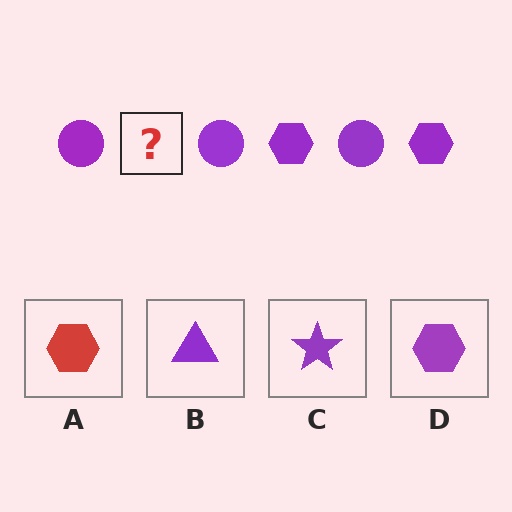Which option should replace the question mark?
Option D.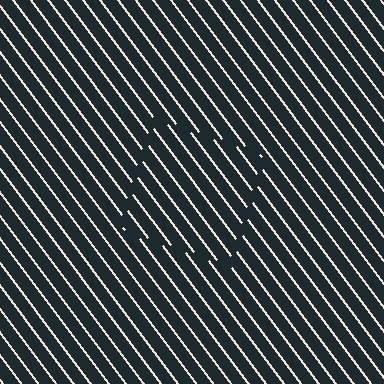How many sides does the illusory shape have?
4 sides — the line-ends trace a square.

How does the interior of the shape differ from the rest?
The interior of the shape contains the same grating, shifted by half a period — the contour is defined by the phase discontinuity where line-ends from the inner and outer gratings abut.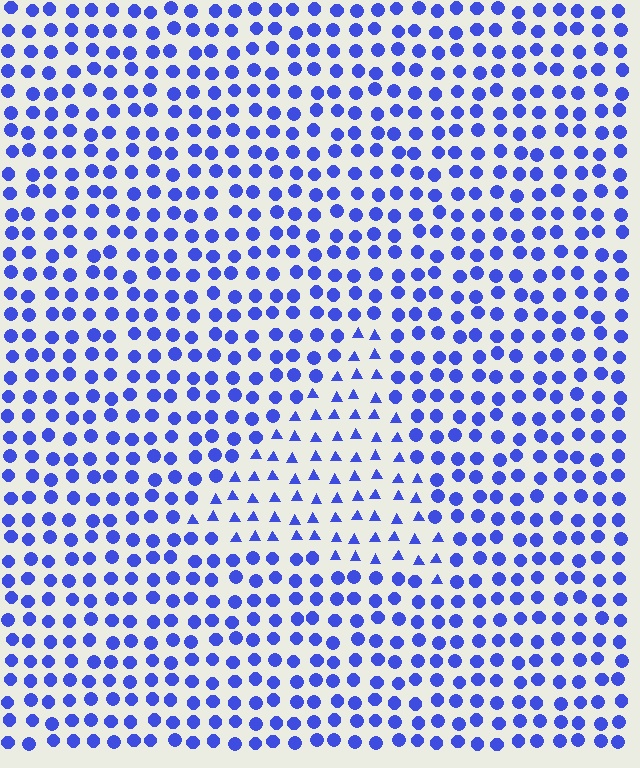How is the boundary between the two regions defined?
The boundary is defined by a change in element shape: triangles inside vs. circles outside. All elements share the same color and spacing.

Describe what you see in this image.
The image is filled with small blue elements arranged in a uniform grid. A triangle-shaped region contains triangles, while the surrounding area contains circles. The boundary is defined purely by the change in element shape.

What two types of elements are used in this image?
The image uses triangles inside the triangle region and circles outside it.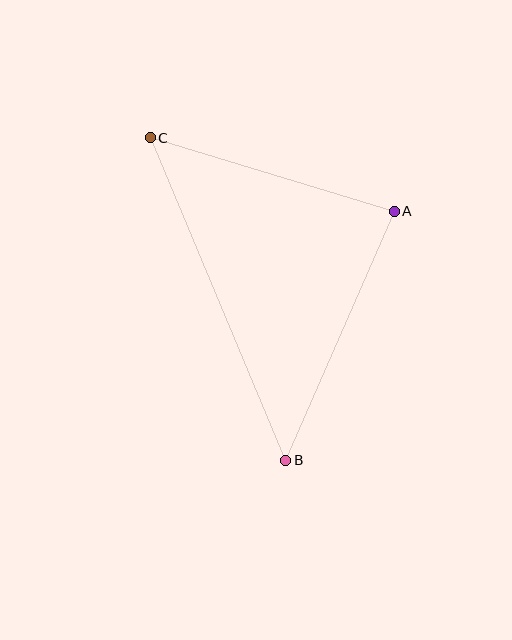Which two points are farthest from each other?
Points B and C are farthest from each other.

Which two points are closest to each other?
Points A and C are closest to each other.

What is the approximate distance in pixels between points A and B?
The distance between A and B is approximately 271 pixels.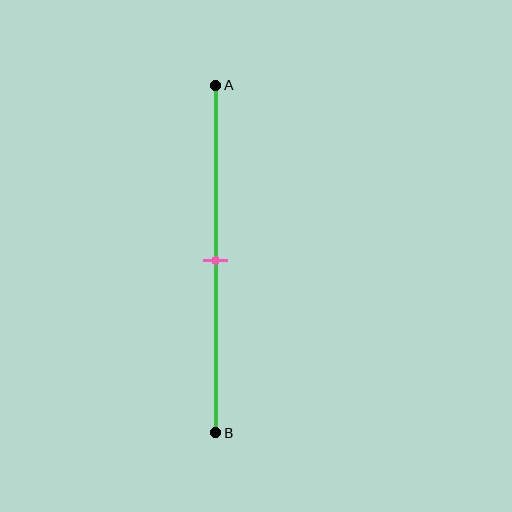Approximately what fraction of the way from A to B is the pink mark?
The pink mark is approximately 50% of the way from A to B.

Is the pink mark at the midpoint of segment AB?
Yes, the mark is approximately at the midpoint.